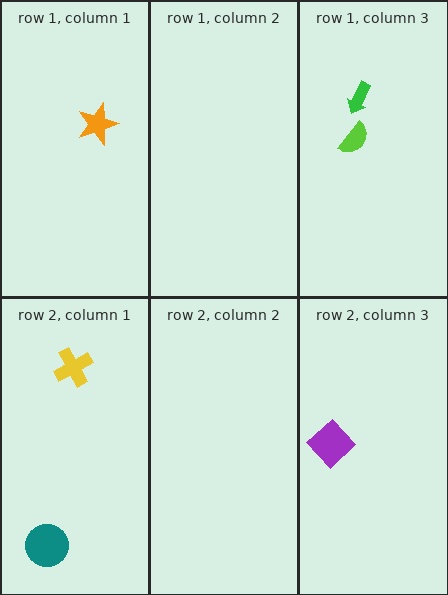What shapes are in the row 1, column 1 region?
The orange star.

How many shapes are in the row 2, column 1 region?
2.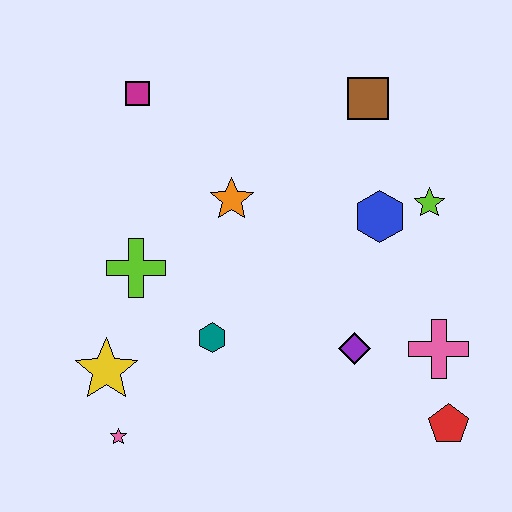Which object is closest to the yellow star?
The pink star is closest to the yellow star.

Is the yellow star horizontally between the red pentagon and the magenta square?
No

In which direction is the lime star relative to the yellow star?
The lime star is to the right of the yellow star.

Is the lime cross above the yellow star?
Yes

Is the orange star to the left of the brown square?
Yes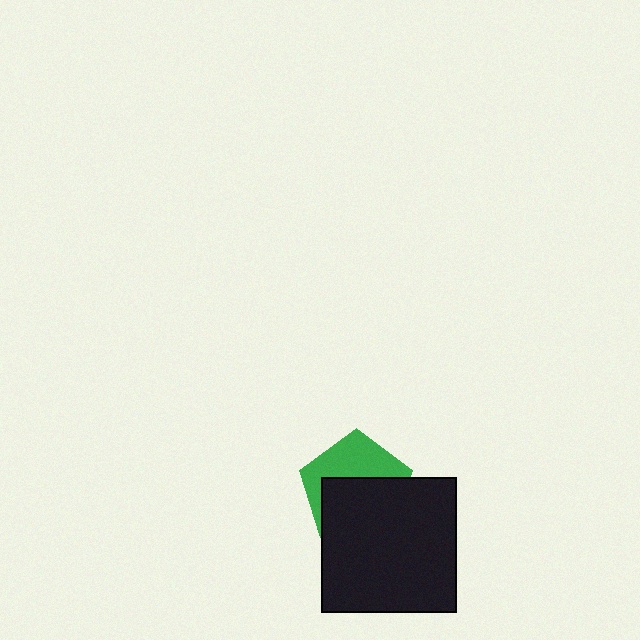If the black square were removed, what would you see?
You would see the complete green pentagon.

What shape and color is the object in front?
The object in front is a black square.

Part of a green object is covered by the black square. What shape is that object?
It is a pentagon.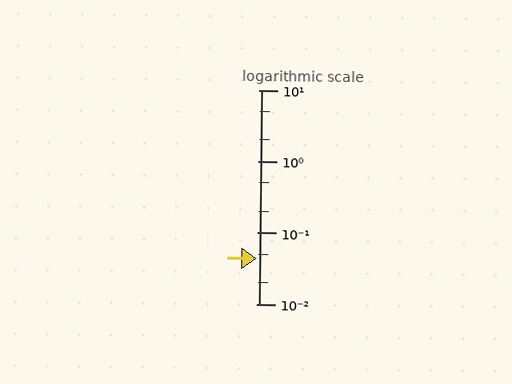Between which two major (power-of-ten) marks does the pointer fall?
The pointer is between 0.01 and 0.1.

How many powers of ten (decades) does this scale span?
The scale spans 3 decades, from 0.01 to 10.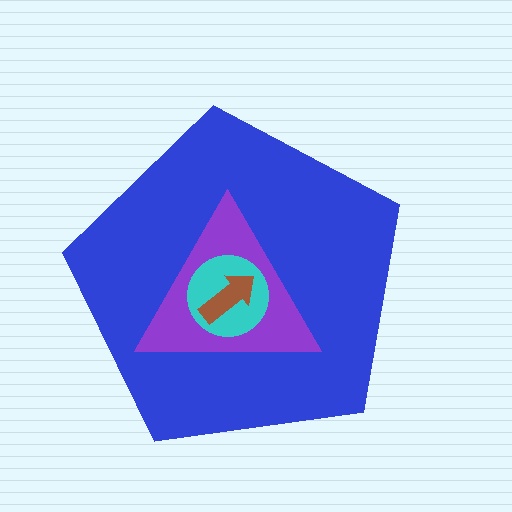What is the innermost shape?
The brown arrow.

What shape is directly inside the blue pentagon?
The purple triangle.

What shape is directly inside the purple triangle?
The cyan circle.